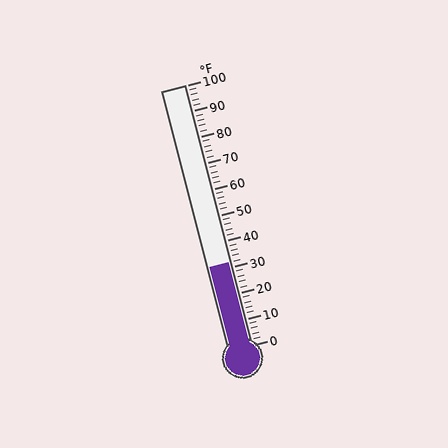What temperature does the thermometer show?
The thermometer shows approximately 32°F.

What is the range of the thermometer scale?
The thermometer scale ranges from 0°F to 100°F.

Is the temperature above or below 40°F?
The temperature is below 40°F.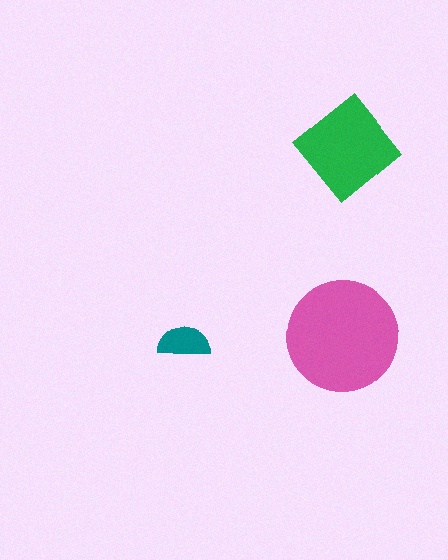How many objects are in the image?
There are 3 objects in the image.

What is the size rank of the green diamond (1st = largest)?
2nd.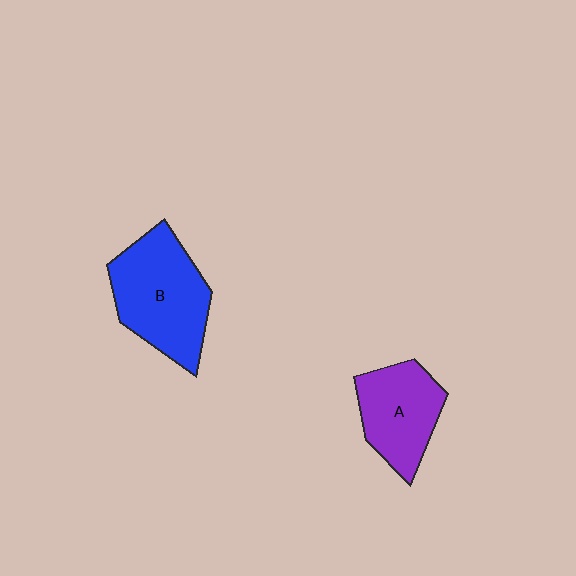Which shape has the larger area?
Shape B (blue).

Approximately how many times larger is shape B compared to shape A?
Approximately 1.4 times.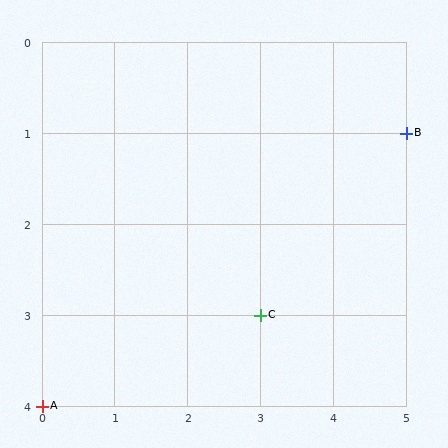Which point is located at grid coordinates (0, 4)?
Point A is at (0, 4).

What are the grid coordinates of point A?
Point A is at grid coordinates (0, 4).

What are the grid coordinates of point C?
Point C is at grid coordinates (3, 3).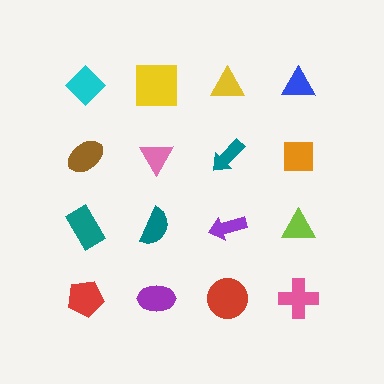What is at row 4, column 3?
A red circle.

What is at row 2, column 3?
A teal arrow.